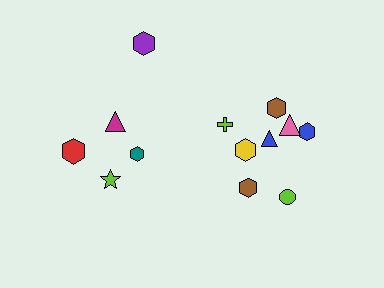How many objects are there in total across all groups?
There are 13 objects.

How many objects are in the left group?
There are 5 objects.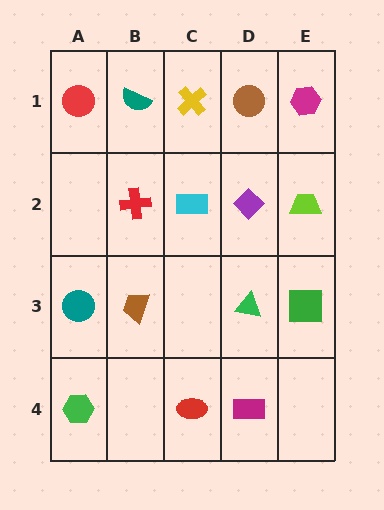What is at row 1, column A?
A red circle.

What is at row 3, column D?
A green triangle.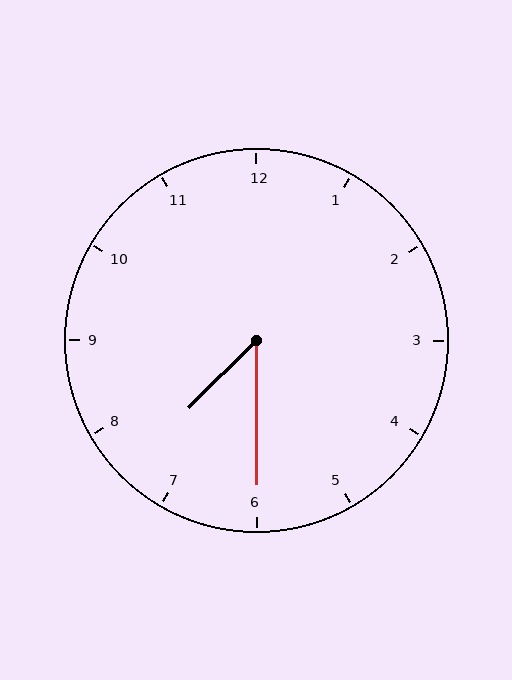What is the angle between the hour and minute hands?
Approximately 45 degrees.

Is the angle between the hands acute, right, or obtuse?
It is acute.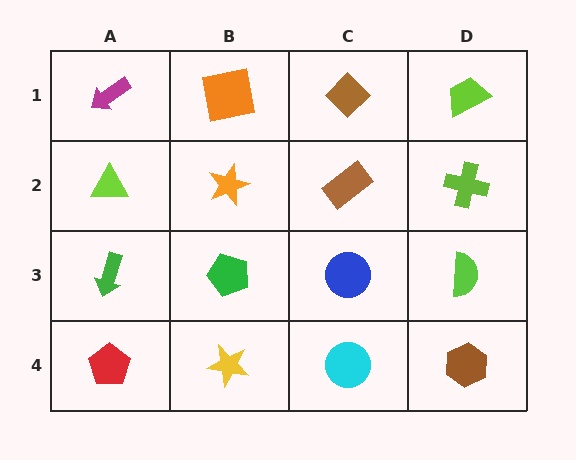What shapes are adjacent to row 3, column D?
A lime cross (row 2, column D), a brown hexagon (row 4, column D), a blue circle (row 3, column C).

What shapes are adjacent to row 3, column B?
An orange star (row 2, column B), a yellow star (row 4, column B), a green arrow (row 3, column A), a blue circle (row 3, column C).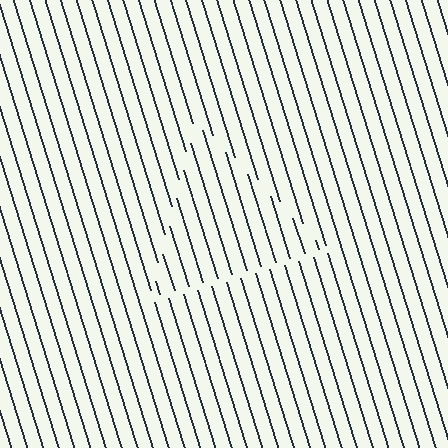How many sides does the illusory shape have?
3 sides — the line-ends trace a triangle.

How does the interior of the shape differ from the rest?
The interior of the shape contains the same grating, shifted by half a period — the contour is defined by the phase discontinuity where line-ends from the inner and outer gratings abut.